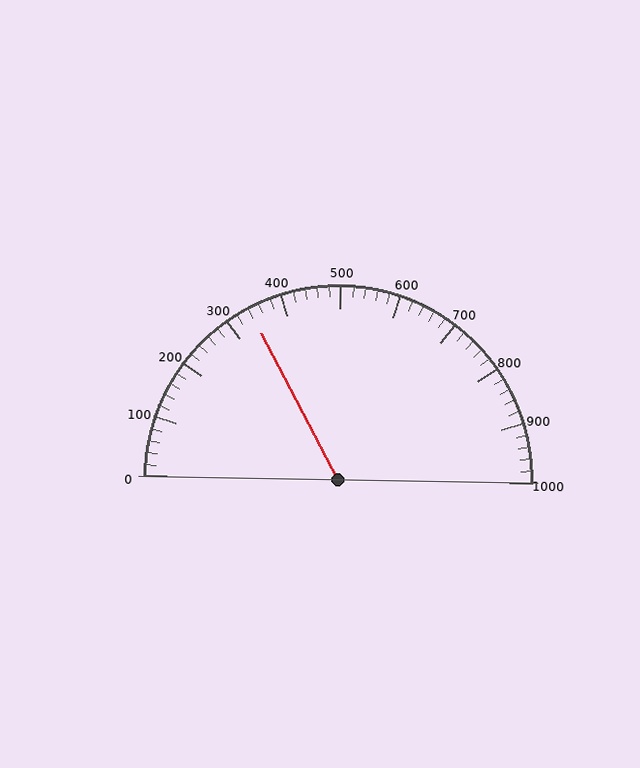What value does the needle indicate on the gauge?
The needle indicates approximately 340.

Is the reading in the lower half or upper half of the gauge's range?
The reading is in the lower half of the range (0 to 1000).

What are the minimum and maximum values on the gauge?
The gauge ranges from 0 to 1000.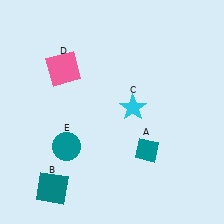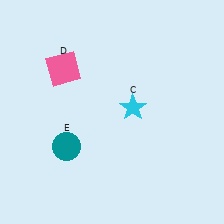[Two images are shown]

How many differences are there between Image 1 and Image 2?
There are 2 differences between the two images.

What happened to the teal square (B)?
The teal square (B) was removed in Image 2. It was in the bottom-left area of Image 1.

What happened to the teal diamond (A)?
The teal diamond (A) was removed in Image 2. It was in the bottom-right area of Image 1.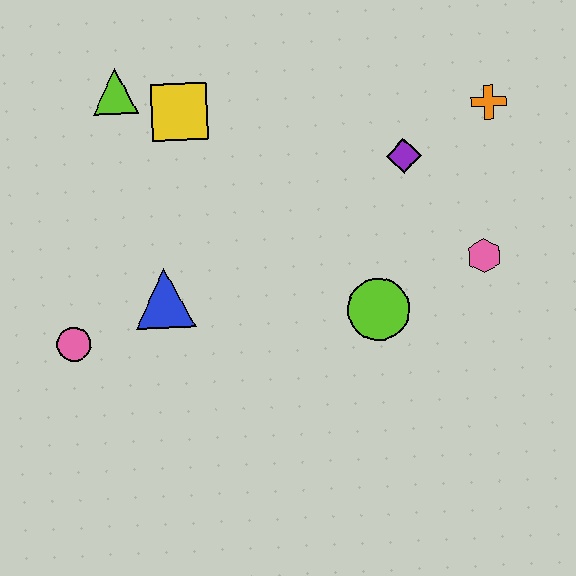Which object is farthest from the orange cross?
The pink circle is farthest from the orange cross.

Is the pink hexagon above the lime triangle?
No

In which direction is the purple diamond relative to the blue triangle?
The purple diamond is to the right of the blue triangle.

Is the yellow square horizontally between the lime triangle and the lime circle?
Yes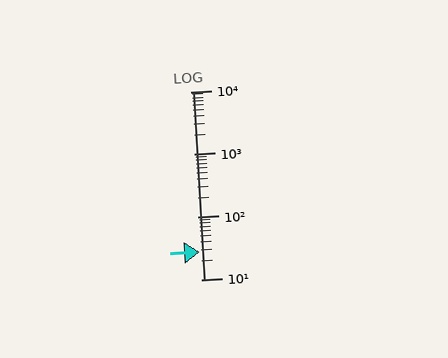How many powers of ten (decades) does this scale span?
The scale spans 3 decades, from 10 to 10000.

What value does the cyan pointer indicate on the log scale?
The pointer indicates approximately 27.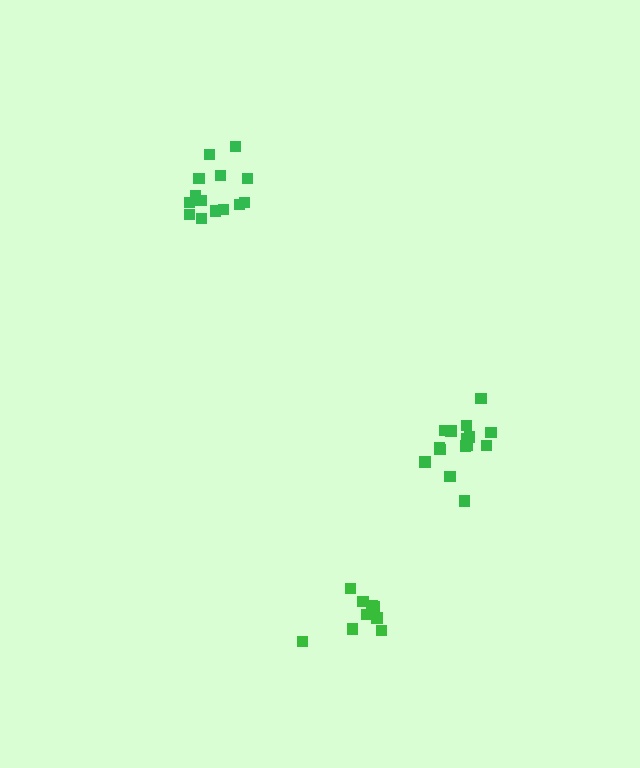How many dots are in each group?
Group 1: 14 dots, Group 2: 9 dots, Group 3: 15 dots (38 total).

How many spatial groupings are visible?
There are 3 spatial groupings.